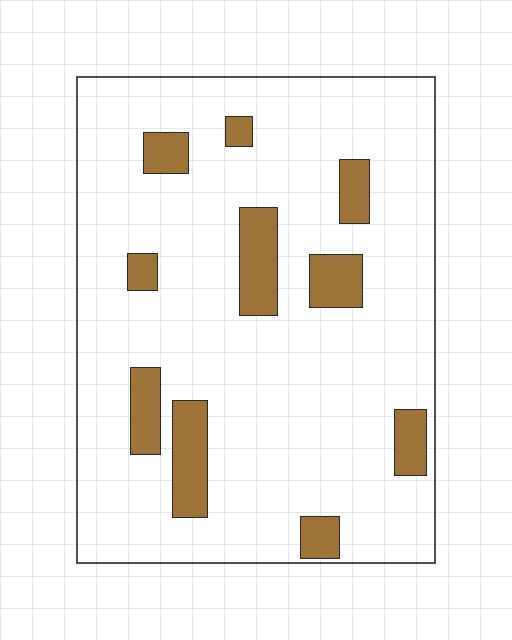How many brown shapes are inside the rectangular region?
10.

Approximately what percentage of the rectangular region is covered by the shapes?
Approximately 15%.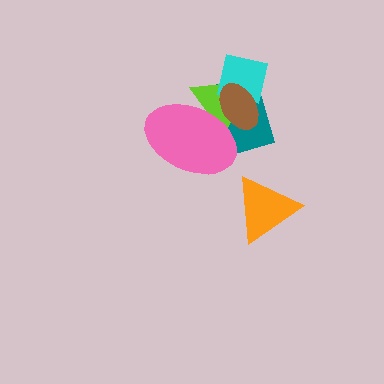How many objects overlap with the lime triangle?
4 objects overlap with the lime triangle.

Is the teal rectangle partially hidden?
Yes, it is partially covered by another shape.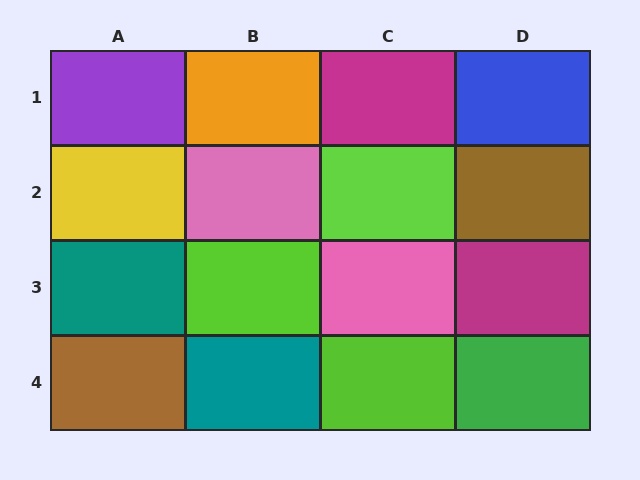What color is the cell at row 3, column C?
Pink.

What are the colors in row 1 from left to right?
Purple, orange, magenta, blue.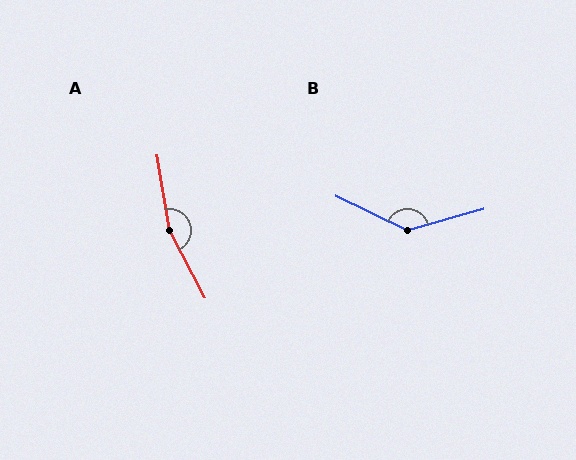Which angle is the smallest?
B, at approximately 139 degrees.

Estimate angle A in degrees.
Approximately 162 degrees.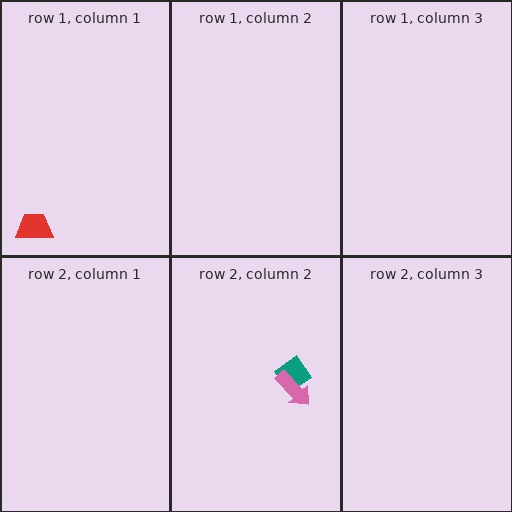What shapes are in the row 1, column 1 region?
The red trapezoid.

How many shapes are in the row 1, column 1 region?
1.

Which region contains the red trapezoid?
The row 1, column 1 region.